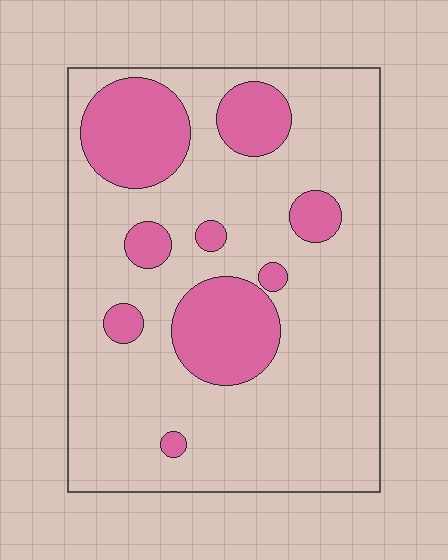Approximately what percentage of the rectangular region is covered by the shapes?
Approximately 25%.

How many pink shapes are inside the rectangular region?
9.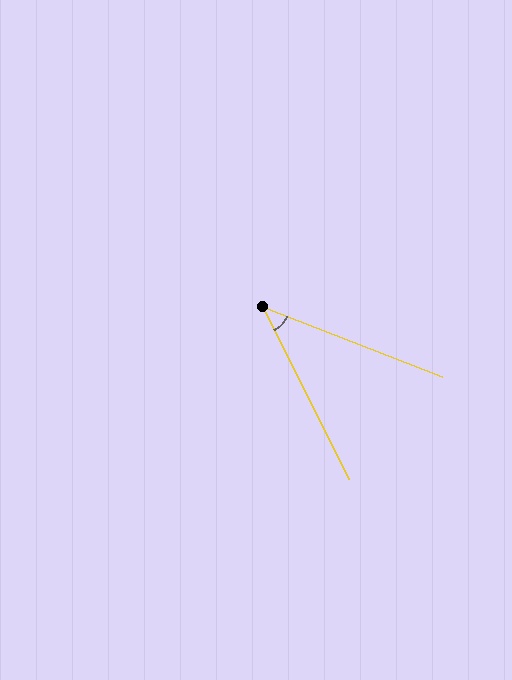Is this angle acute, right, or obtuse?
It is acute.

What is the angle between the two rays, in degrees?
Approximately 42 degrees.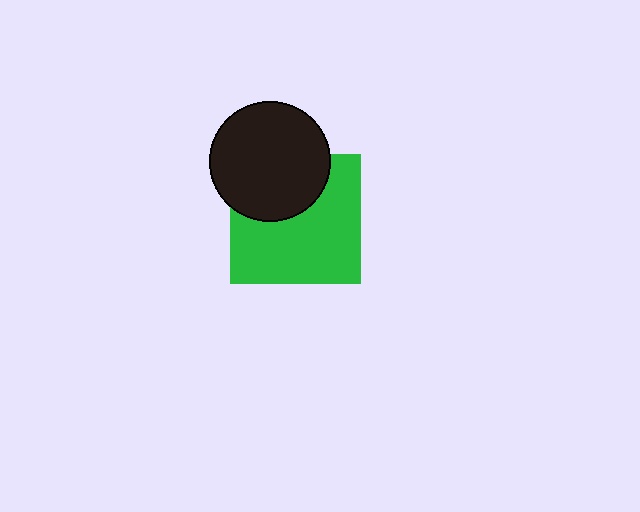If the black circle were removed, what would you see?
You would see the complete green square.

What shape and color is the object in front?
The object in front is a black circle.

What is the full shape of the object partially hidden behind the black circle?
The partially hidden object is a green square.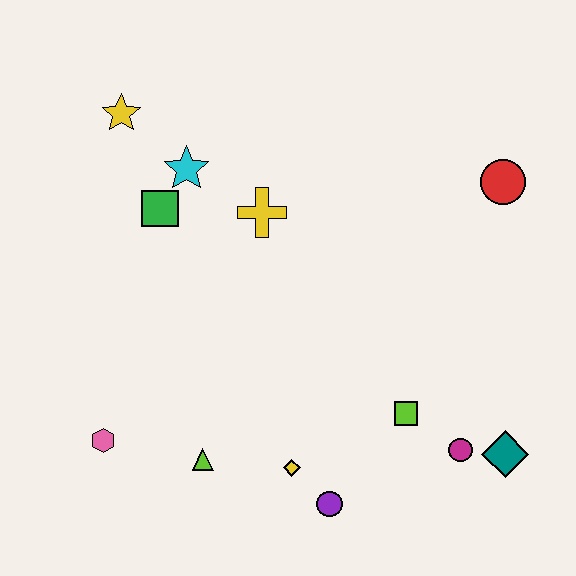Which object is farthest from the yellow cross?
The teal diamond is farthest from the yellow cross.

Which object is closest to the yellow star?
The cyan star is closest to the yellow star.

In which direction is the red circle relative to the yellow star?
The red circle is to the right of the yellow star.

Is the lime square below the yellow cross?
Yes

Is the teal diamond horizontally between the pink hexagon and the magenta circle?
No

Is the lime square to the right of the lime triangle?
Yes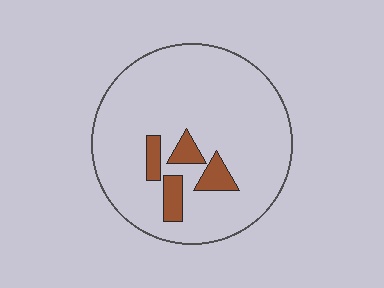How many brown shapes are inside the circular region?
4.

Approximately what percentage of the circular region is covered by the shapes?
Approximately 10%.